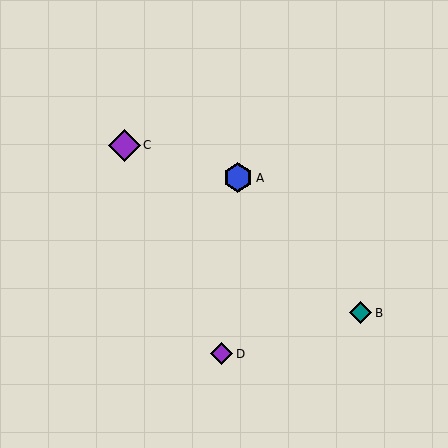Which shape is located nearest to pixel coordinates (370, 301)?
The teal diamond (labeled B) at (361, 313) is nearest to that location.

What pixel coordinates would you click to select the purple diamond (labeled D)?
Click at (222, 354) to select the purple diamond D.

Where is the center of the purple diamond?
The center of the purple diamond is at (124, 145).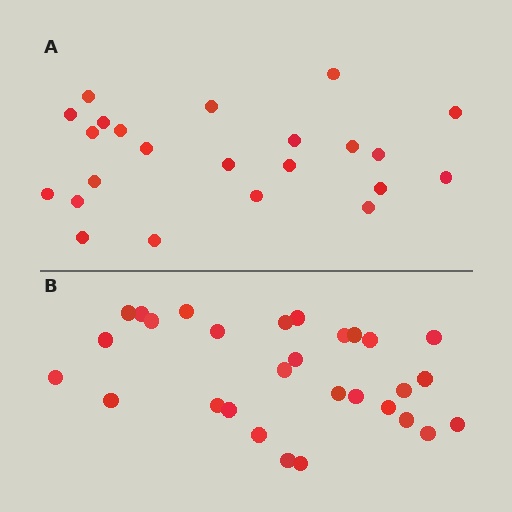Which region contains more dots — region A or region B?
Region B (the bottom region) has more dots.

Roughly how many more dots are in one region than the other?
Region B has about 6 more dots than region A.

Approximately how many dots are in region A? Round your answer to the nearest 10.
About 20 dots. (The exact count is 23, which rounds to 20.)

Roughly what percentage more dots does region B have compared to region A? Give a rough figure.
About 25% more.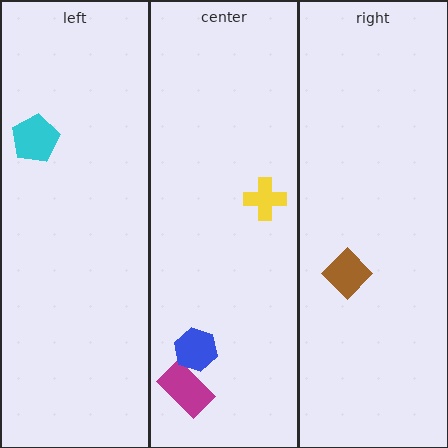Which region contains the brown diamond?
The right region.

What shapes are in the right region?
The brown diamond.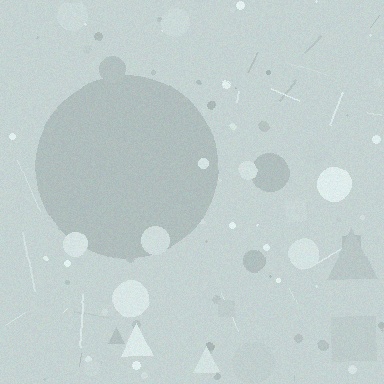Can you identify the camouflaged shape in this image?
The camouflaged shape is a circle.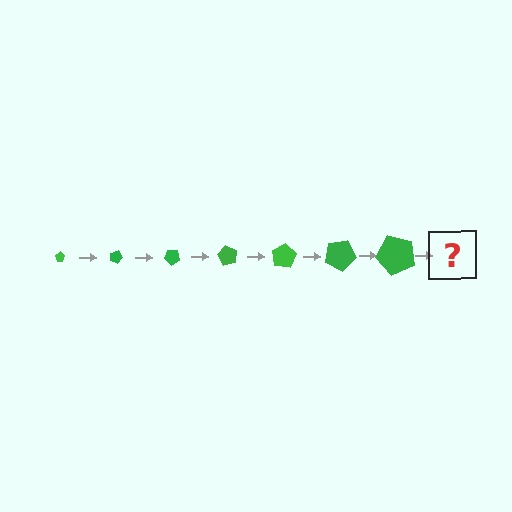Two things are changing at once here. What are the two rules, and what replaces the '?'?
The two rules are that the pentagon grows larger each step and it rotates 20 degrees each step. The '?' should be a pentagon, larger than the previous one and rotated 140 degrees from the start.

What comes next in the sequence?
The next element should be a pentagon, larger than the previous one and rotated 140 degrees from the start.